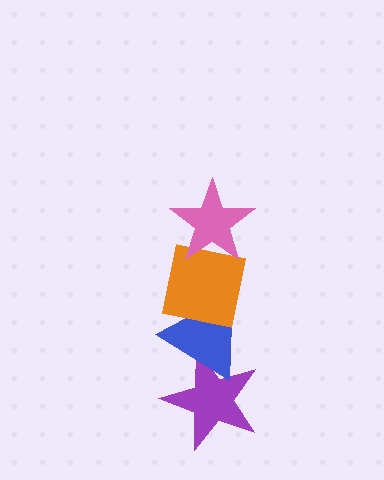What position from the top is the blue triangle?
The blue triangle is 3rd from the top.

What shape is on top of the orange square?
The pink star is on top of the orange square.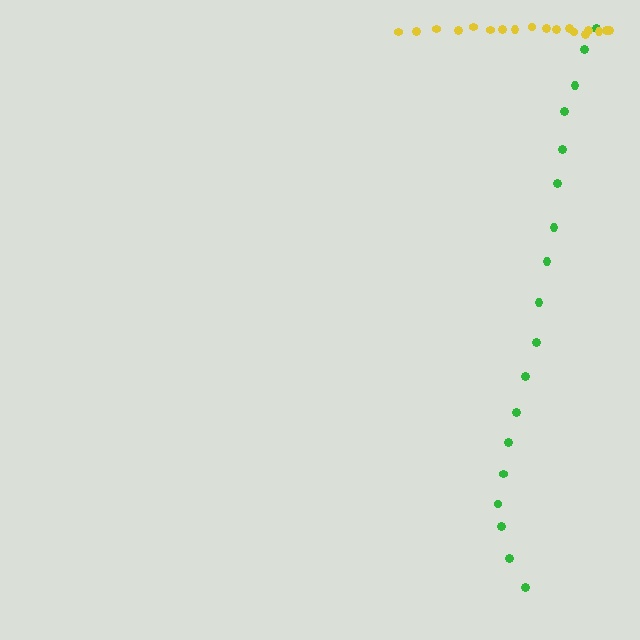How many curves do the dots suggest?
There are 2 distinct paths.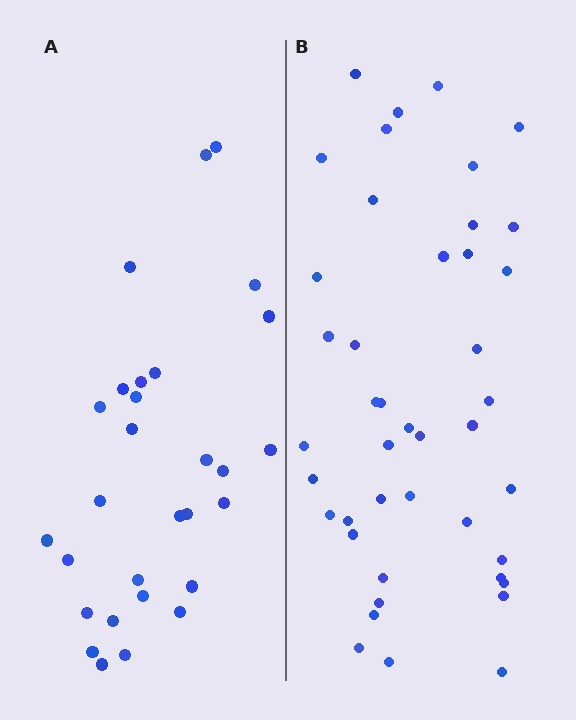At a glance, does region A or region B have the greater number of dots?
Region B (the right region) has more dots.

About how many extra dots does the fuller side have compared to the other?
Region B has approximately 15 more dots than region A.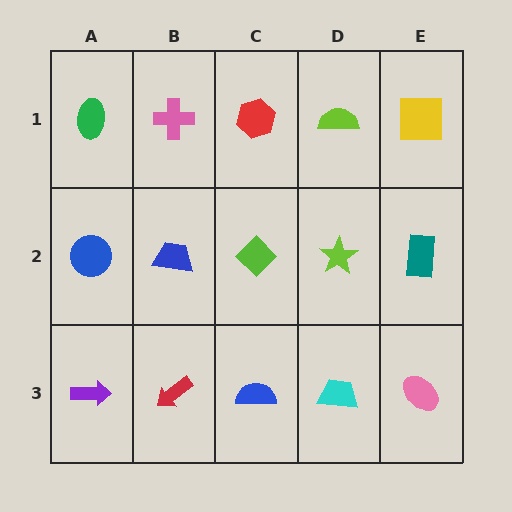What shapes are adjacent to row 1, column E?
A teal rectangle (row 2, column E), a lime semicircle (row 1, column D).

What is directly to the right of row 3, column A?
A red arrow.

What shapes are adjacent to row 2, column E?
A yellow square (row 1, column E), a pink ellipse (row 3, column E), a lime star (row 2, column D).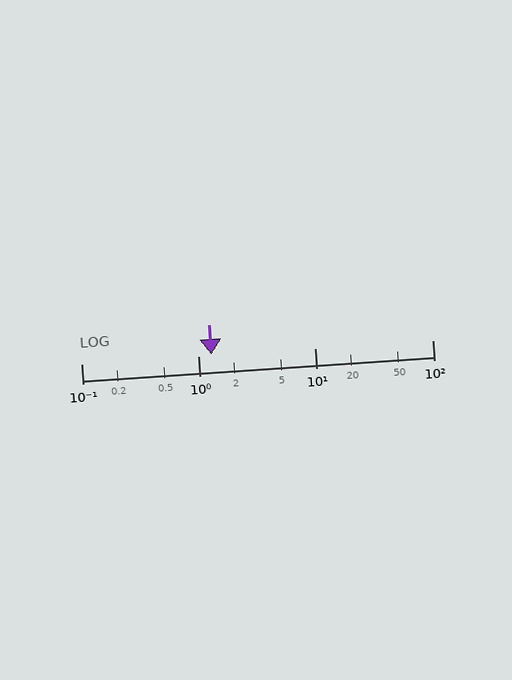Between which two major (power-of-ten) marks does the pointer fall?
The pointer is between 1 and 10.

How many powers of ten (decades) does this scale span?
The scale spans 3 decades, from 0.1 to 100.